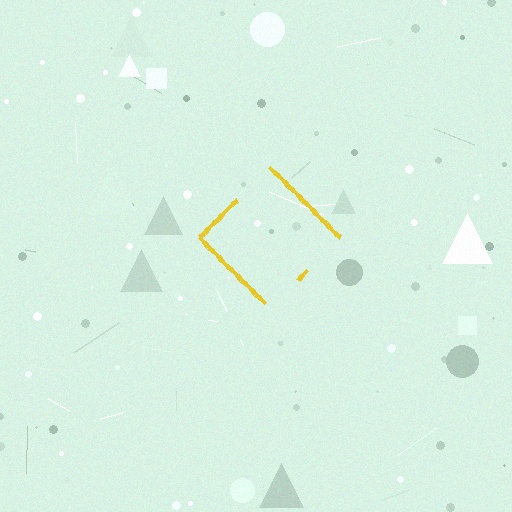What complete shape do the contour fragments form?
The contour fragments form a diamond.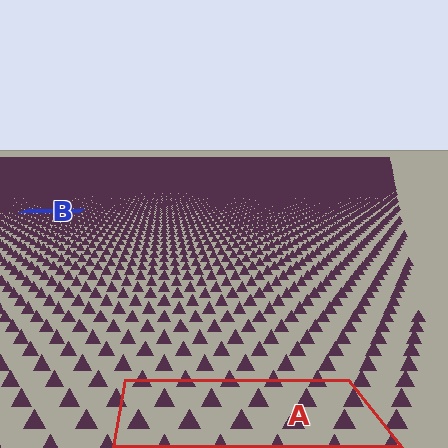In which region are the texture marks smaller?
The texture marks are smaller in region B, because it is farther away.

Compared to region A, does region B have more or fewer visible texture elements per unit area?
Region B has more texture elements per unit area — they are packed more densely because it is farther away.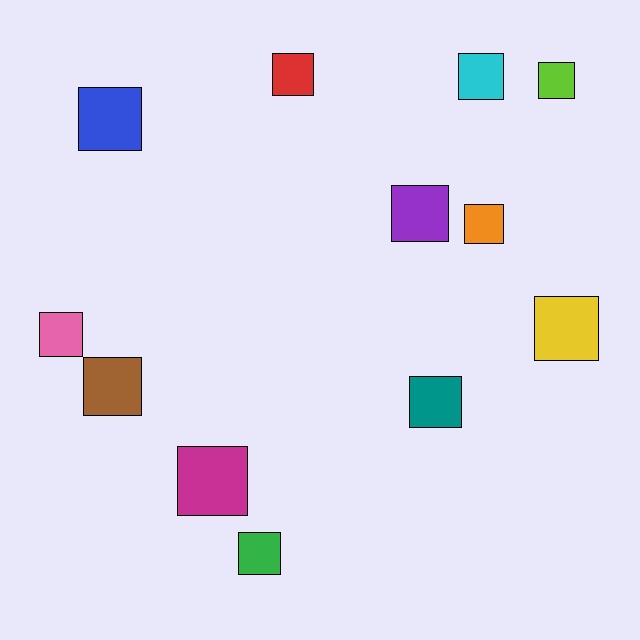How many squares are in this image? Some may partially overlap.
There are 12 squares.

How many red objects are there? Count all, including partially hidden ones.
There is 1 red object.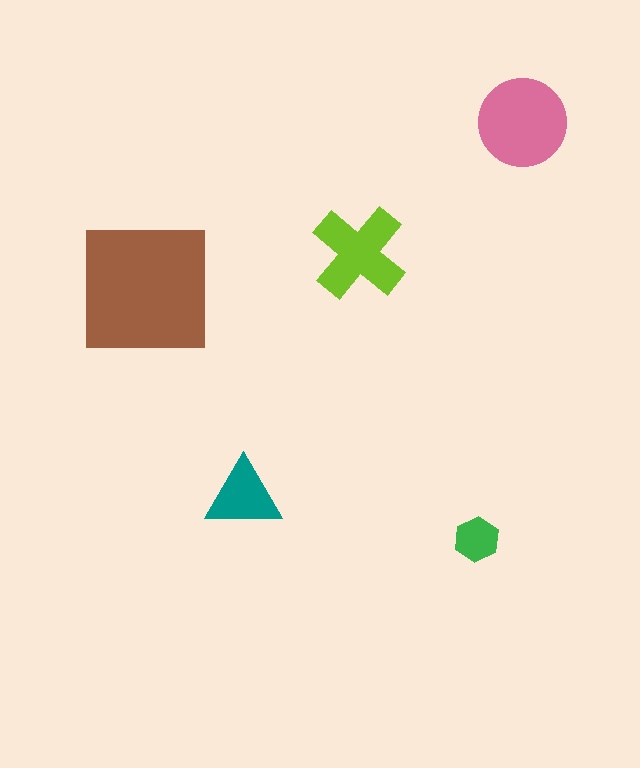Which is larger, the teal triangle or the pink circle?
The pink circle.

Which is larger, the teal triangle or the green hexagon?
The teal triangle.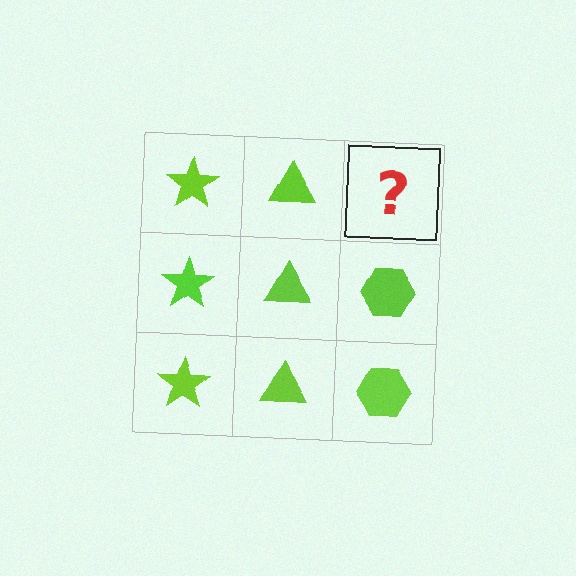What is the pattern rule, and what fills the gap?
The rule is that each column has a consistent shape. The gap should be filled with a lime hexagon.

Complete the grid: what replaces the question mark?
The question mark should be replaced with a lime hexagon.